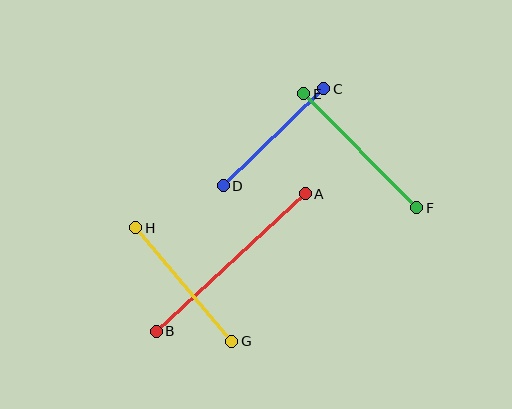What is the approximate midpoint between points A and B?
The midpoint is at approximately (231, 262) pixels.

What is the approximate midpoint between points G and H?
The midpoint is at approximately (184, 285) pixels.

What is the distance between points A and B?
The distance is approximately 203 pixels.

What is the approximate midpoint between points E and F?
The midpoint is at approximately (360, 151) pixels.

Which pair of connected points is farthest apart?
Points A and B are farthest apart.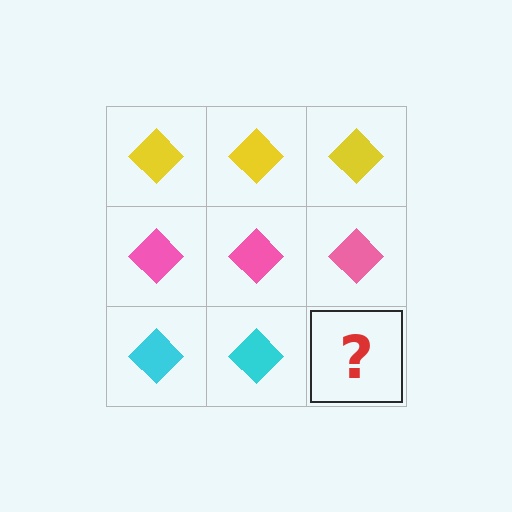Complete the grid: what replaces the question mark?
The question mark should be replaced with a cyan diamond.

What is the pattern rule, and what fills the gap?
The rule is that each row has a consistent color. The gap should be filled with a cyan diamond.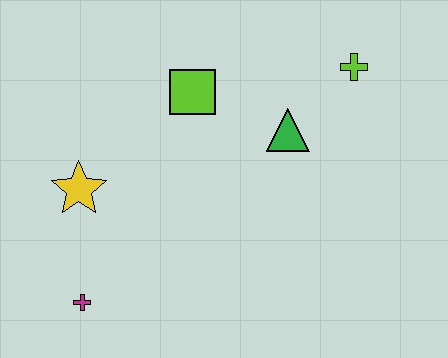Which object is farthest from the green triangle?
The magenta cross is farthest from the green triangle.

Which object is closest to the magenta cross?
The yellow star is closest to the magenta cross.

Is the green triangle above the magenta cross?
Yes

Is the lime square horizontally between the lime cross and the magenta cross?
Yes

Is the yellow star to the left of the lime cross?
Yes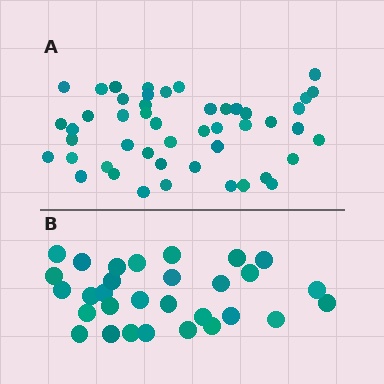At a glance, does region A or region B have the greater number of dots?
Region A (the top region) has more dots.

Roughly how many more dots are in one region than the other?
Region A has approximately 20 more dots than region B.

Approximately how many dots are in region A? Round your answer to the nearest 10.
About 50 dots. (The exact count is 48, which rounds to 50.)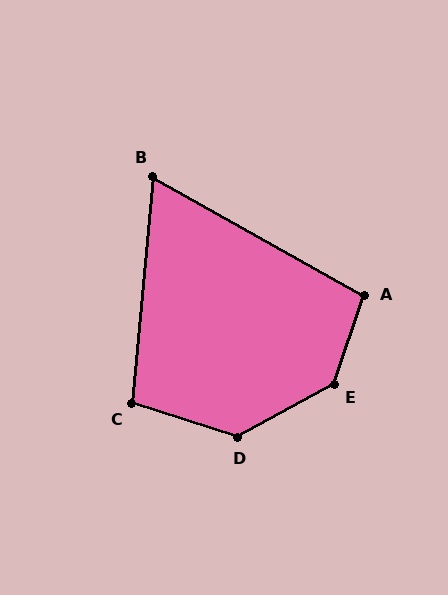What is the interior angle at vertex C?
Approximately 103 degrees (obtuse).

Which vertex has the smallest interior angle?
B, at approximately 66 degrees.